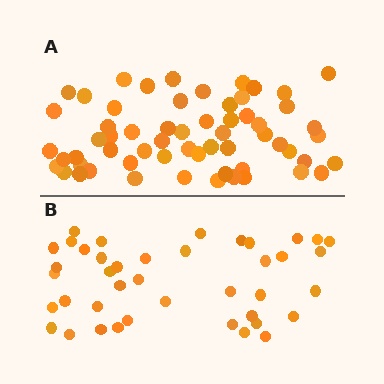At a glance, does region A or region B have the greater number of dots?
Region A (the top region) has more dots.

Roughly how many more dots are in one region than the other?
Region A has approximately 20 more dots than region B.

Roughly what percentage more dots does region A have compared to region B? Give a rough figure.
About 45% more.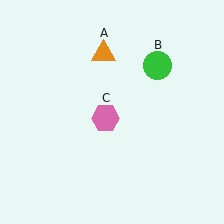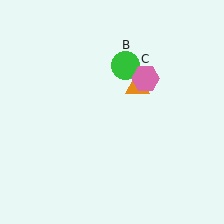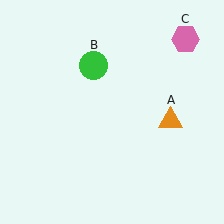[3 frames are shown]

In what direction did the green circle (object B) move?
The green circle (object B) moved left.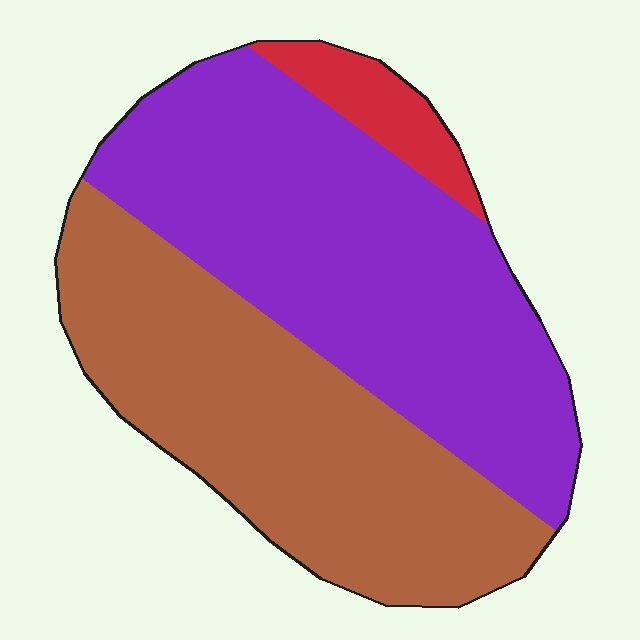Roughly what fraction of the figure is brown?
Brown takes up about two fifths (2/5) of the figure.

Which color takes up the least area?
Red, at roughly 5%.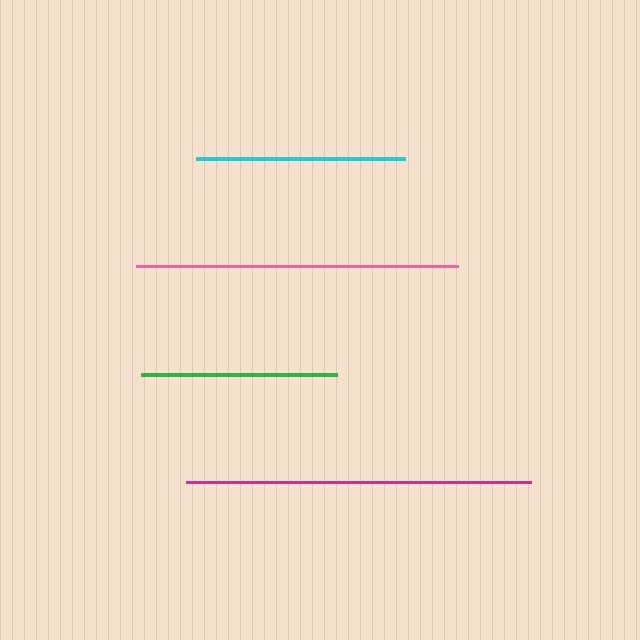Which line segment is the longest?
The magenta line is the longest at approximately 345 pixels.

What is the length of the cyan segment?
The cyan segment is approximately 209 pixels long.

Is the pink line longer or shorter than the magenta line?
The magenta line is longer than the pink line.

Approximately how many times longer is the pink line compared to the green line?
The pink line is approximately 1.6 times the length of the green line.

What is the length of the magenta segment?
The magenta segment is approximately 345 pixels long.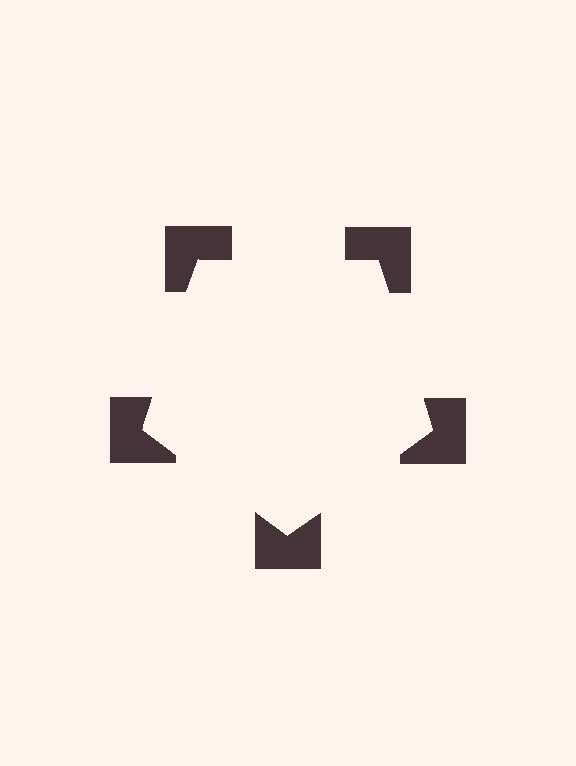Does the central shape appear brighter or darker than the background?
It typically appears slightly brighter than the background, even though no actual brightness change is drawn.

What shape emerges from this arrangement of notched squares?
An illusory pentagon — its edges are inferred from the aligned wedge cuts in the notched squares, not physically drawn.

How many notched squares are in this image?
There are 5 — one at each vertex of the illusory pentagon.